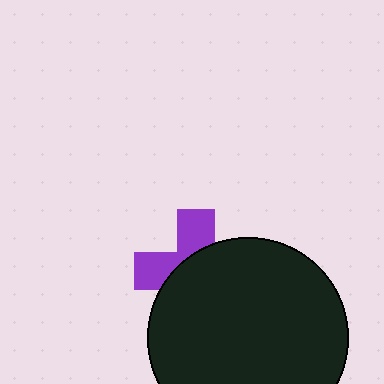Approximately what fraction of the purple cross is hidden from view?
Roughly 61% of the purple cross is hidden behind the black circle.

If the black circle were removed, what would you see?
You would see the complete purple cross.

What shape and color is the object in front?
The object in front is a black circle.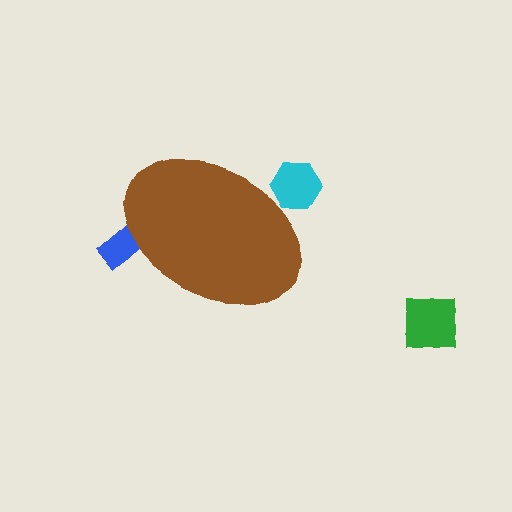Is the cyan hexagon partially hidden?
Yes, the cyan hexagon is partially hidden behind the brown ellipse.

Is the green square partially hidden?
No, the green square is fully visible.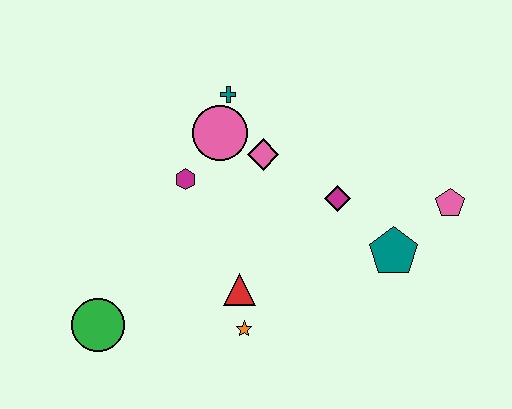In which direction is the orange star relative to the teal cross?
The orange star is below the teal cross.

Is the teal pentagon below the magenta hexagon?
Yes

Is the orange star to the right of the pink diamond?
No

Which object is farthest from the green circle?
The pink pentagon is farthest from the green circle.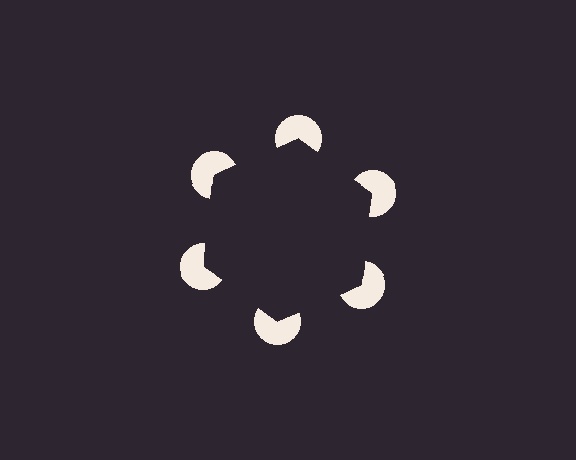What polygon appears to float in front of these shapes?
An illusory hexagon — its edges are inferred from the aligned wedge cuts in the pac-man discs, not physically drawn.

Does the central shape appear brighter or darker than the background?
It typically appears slightly darker than the background, even though no actual brightness change is drawn.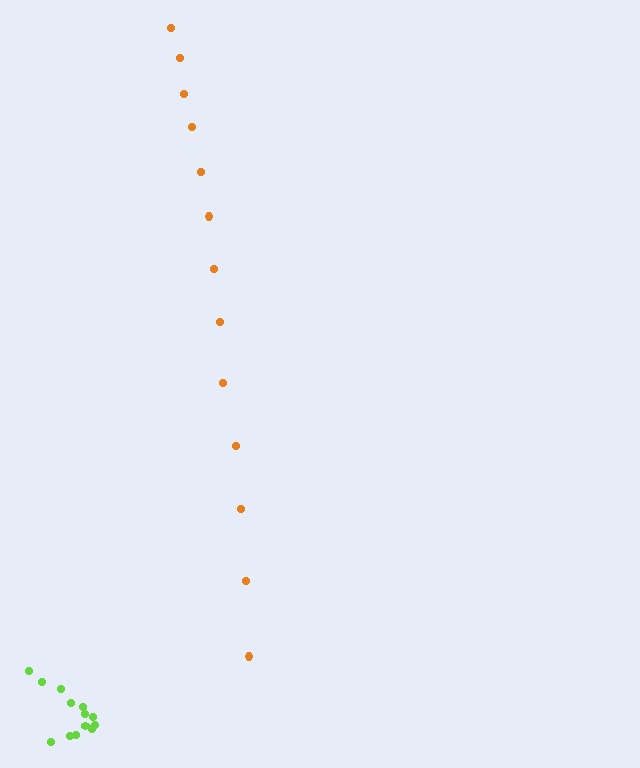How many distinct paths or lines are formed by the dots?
There are 2 distinct paths.